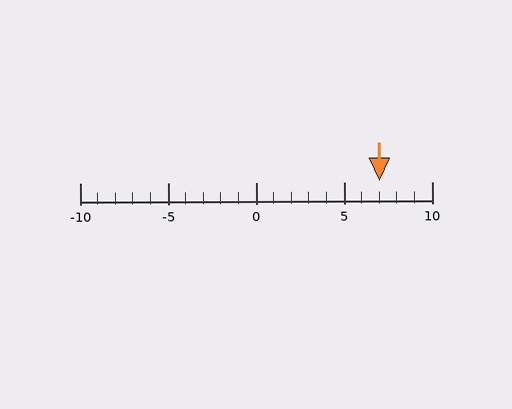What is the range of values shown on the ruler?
The ruler shows values from -10 to 10.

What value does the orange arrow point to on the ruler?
The orange arrow points to approximately 7.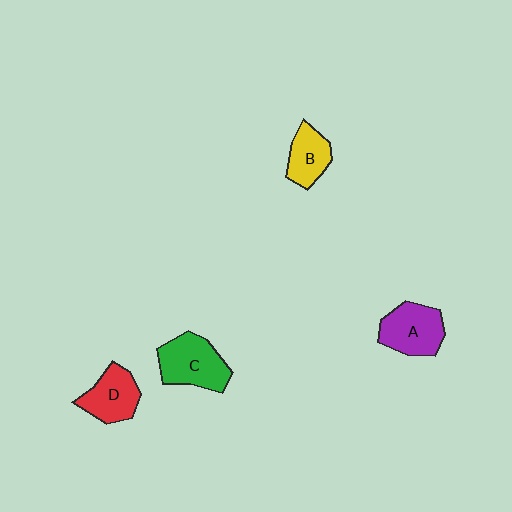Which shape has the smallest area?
Shape B (yellow).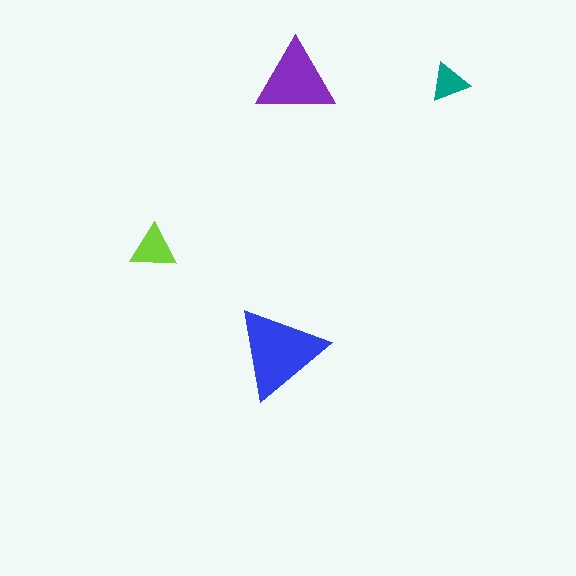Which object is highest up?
The purple triangle is topmost.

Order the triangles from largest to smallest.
the blue one, the purple one, the lime one, the teal one.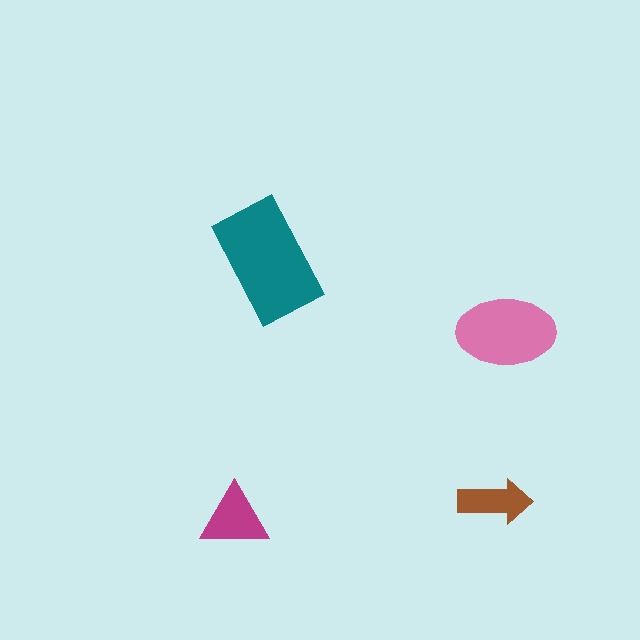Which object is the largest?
The teal rectangle.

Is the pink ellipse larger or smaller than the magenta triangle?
Larger.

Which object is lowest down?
The magenta triangle is bottommost.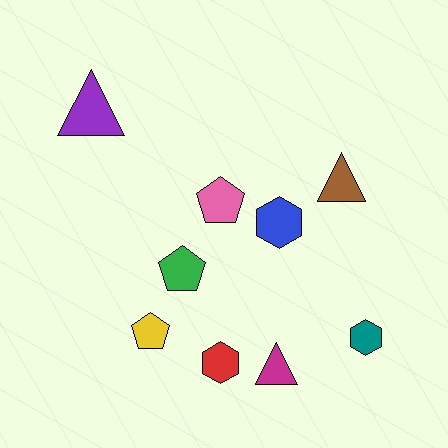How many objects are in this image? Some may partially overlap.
There are 9 objects.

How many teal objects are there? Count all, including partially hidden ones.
There is 1 teal object.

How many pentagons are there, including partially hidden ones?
There are 3 pentagons.